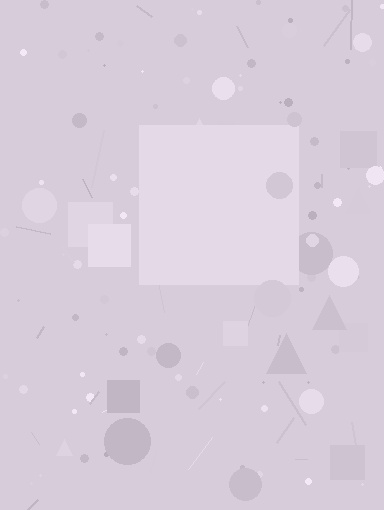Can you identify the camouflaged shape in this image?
The camouflaged shape is a square.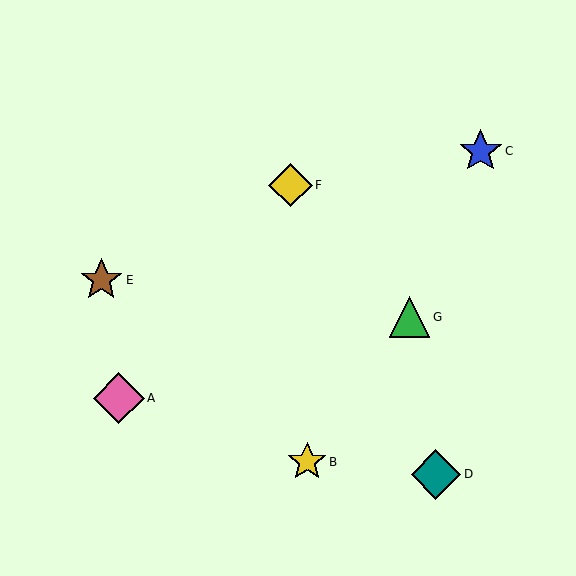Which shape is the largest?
The pink diamond (labeled A) is the largest.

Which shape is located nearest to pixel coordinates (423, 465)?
The teal diamond (labeled D) at (436, 474) is nearest to that location.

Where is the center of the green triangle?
The center of the green triangle is at (409, 317).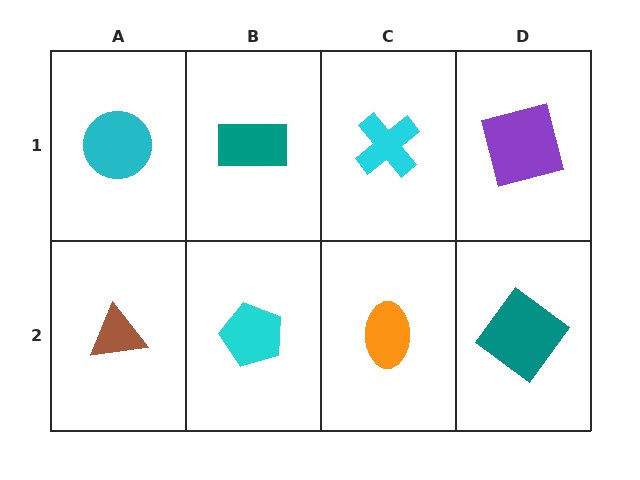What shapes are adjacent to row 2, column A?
A cyan circle (row 1, column A), a cyan pentagon (row 2, column B).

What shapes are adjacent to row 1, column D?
A teal diamond (row 2, column D), a cyan cross (row 1, column C).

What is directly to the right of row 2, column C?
A teal diamond.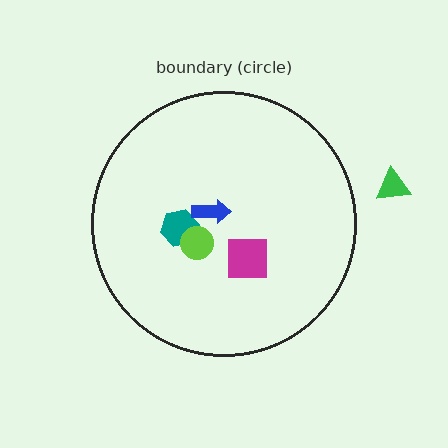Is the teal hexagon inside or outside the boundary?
Inside.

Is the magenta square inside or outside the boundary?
Inside.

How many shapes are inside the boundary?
4 inside, 1 outside.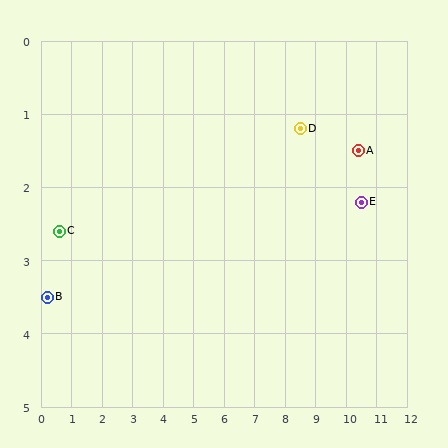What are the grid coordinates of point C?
Point C is at approximately (0.6, 2.6).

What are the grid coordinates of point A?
Point A is at approximately (10.4, 1.5).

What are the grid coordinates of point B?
Point B is at approximately (0.2, 3.5).